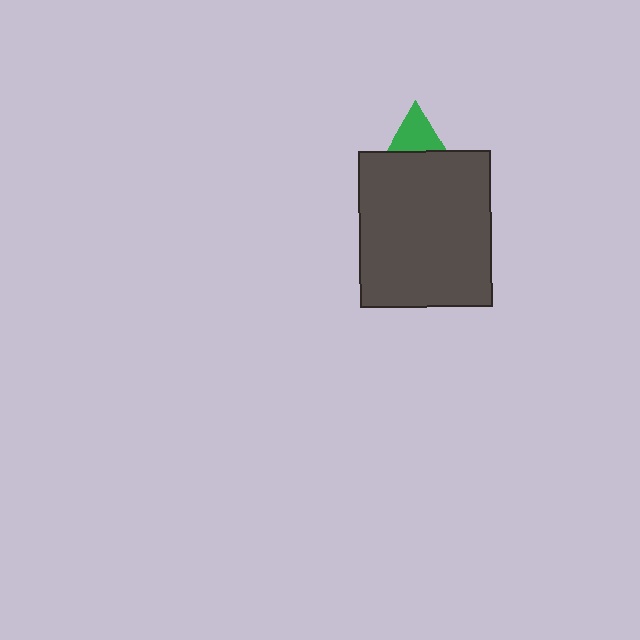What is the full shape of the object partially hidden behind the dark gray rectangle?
The partially hidden object is a green triangle.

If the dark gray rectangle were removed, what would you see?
You would see the complete green triangle.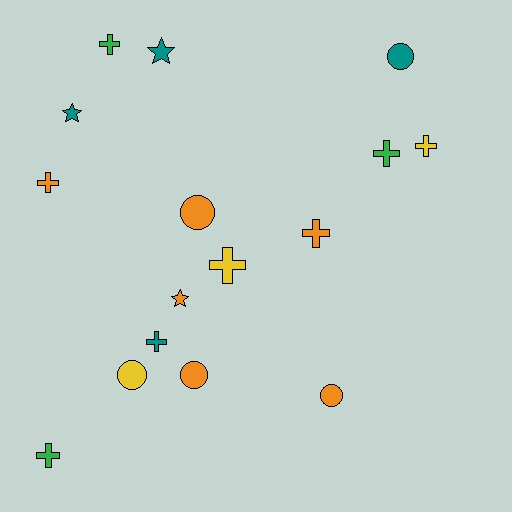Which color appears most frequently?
Orange, with 6 objects.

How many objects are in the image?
There are 16 objects.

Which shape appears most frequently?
Cross, with 8 objects.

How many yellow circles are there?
There is 1 yellow circle.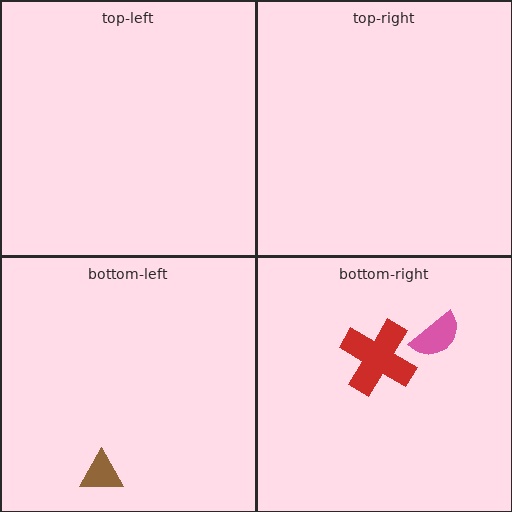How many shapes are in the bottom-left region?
1.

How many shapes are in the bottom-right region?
2.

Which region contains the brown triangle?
The bottom-left region.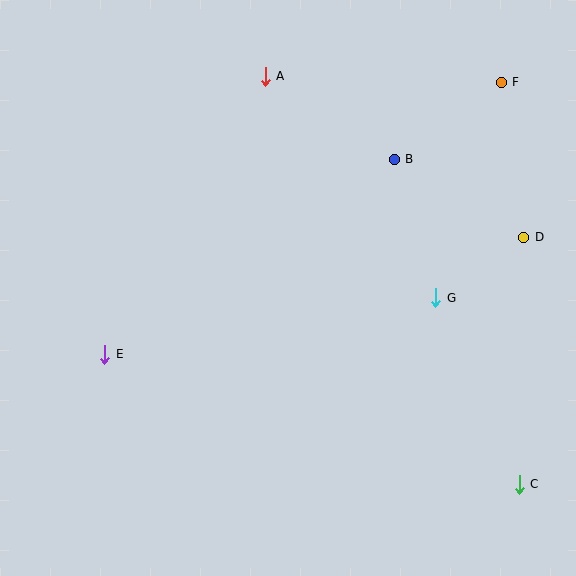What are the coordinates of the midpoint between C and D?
The midpoint between C and D is at (521, 361).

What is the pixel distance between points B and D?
The distance between B and D is 151 pixels.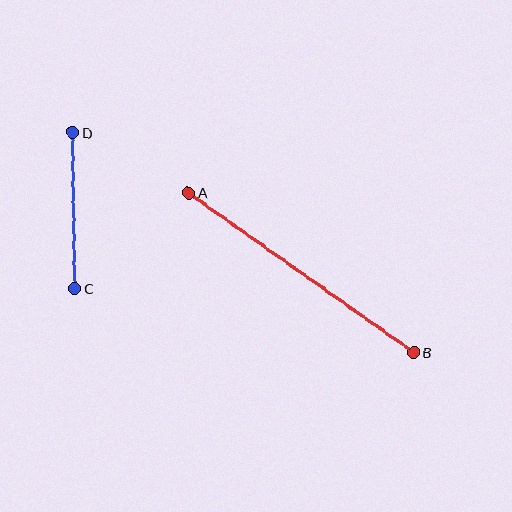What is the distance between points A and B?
The distance is approximately 275 pixels.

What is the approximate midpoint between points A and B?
The midpoint is at approximately (301, 273) pixels.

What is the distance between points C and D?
The distance is approximately 156 pixels.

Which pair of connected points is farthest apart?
Points A and B are farthest apart.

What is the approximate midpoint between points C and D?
The midpoint is at approximately (74, 210) pixels.